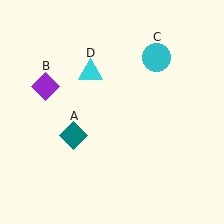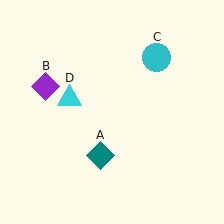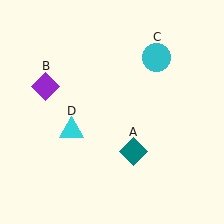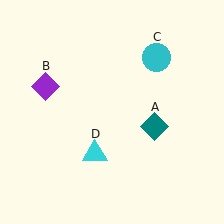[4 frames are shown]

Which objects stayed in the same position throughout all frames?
Purple diamond (object B) and cyan circle (object C) remained stationary.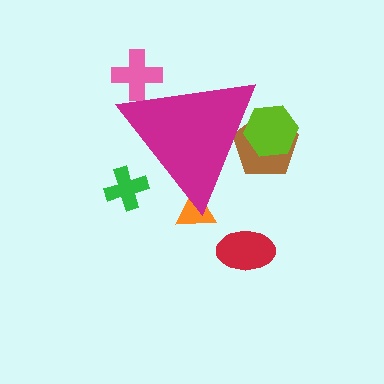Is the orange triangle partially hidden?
Yes, the orange triangle is partially hidden behind the magenta triangle.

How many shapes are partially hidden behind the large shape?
5 shapes are partially hidden.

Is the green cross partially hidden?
Yes, the green cross is partially hidden behind the magenta triangle.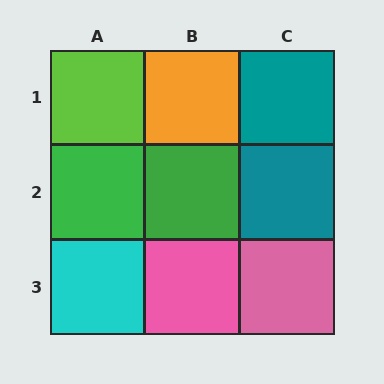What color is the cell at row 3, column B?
Pink.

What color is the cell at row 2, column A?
Green.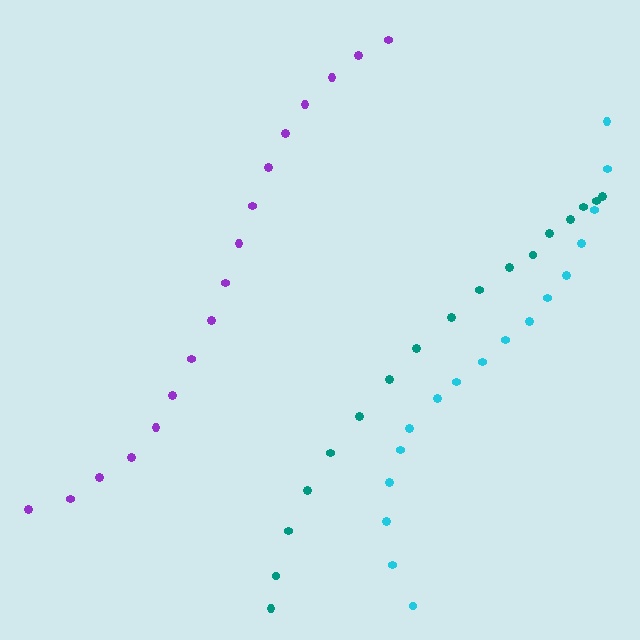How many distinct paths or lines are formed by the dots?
There are 3 distinct paths.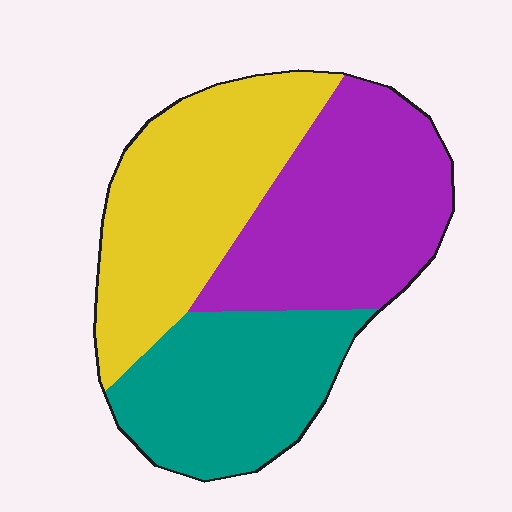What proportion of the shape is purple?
Purple covers about 35% of the shape.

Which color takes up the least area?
Teal, at roughly 30%.